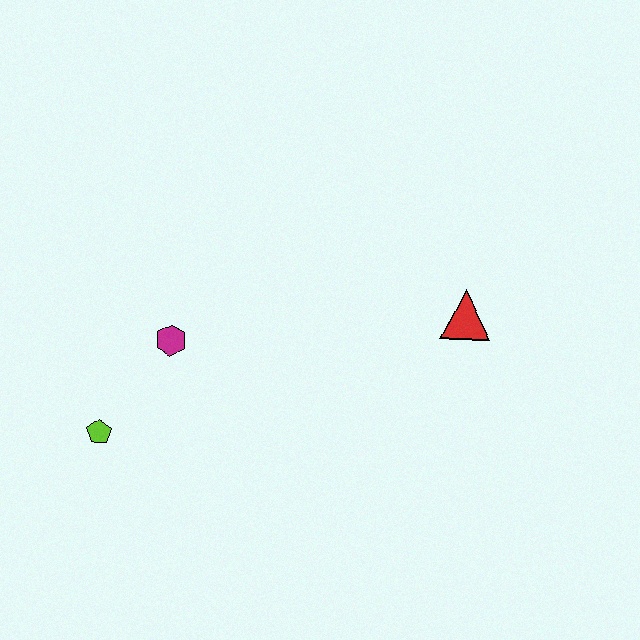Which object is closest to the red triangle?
The magenta hexagon is closest to the red triangle.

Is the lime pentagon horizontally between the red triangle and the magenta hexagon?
No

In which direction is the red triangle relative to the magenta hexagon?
The red triangle is to the right of the magenta hexagon.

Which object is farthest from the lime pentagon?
The red triangle is farthest from the lime pentagon.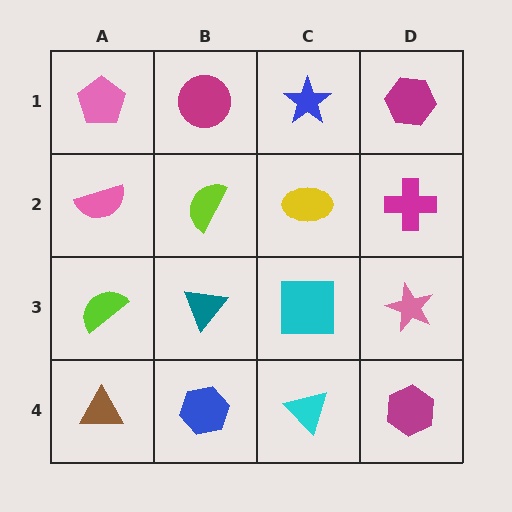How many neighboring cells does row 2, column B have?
4.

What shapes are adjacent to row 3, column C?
A yellow ellipse (row 2, column C), a cyan triangle (row 4, column C), a teal triangle (row 3, column B), a pink star (row 3, column D).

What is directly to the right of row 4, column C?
A magenta hexagon.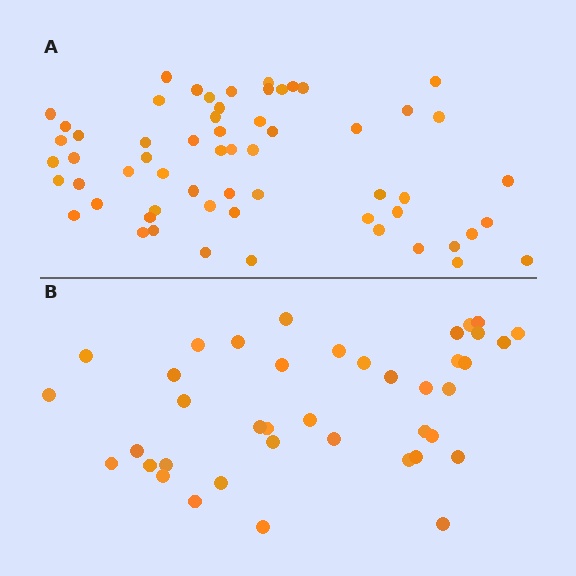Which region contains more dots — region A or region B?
Region A (the top region) has more dots.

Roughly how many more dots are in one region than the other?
Region A has approximately 20 more dots than region B.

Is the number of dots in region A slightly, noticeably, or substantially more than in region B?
Region A has substantially more. The ratio is roughly 1.5 to 1.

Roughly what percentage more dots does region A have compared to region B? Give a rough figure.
About 50% more.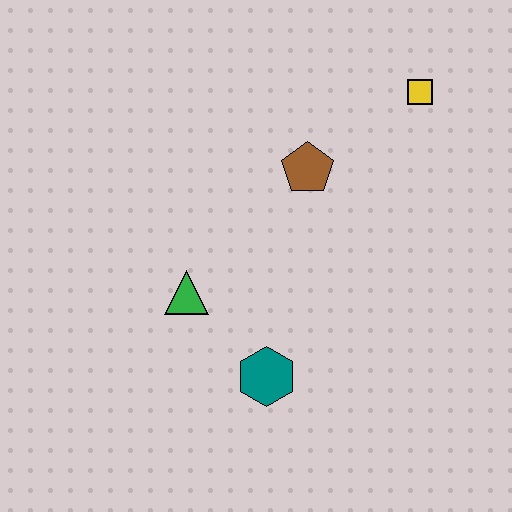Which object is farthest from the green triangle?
The yellow square is farthest from the green triangle.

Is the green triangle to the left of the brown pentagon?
Yes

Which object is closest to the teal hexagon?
The green triangle is closest to the teal hexagon.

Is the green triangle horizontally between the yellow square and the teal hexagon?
No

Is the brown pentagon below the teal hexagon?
No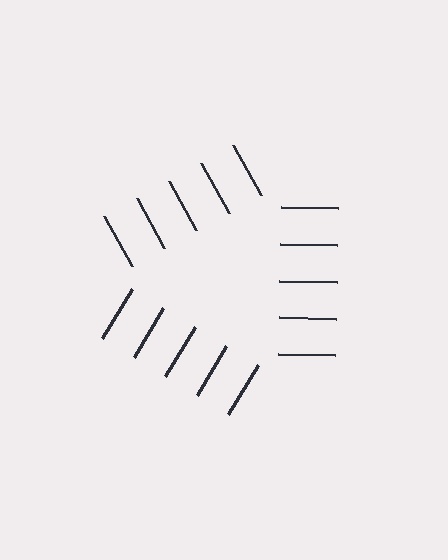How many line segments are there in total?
15 — 5 along each of the 3 edges.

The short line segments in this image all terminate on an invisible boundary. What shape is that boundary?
An illusory triangle — the line segments terminate on its edges but no continuous stroke is drawn.